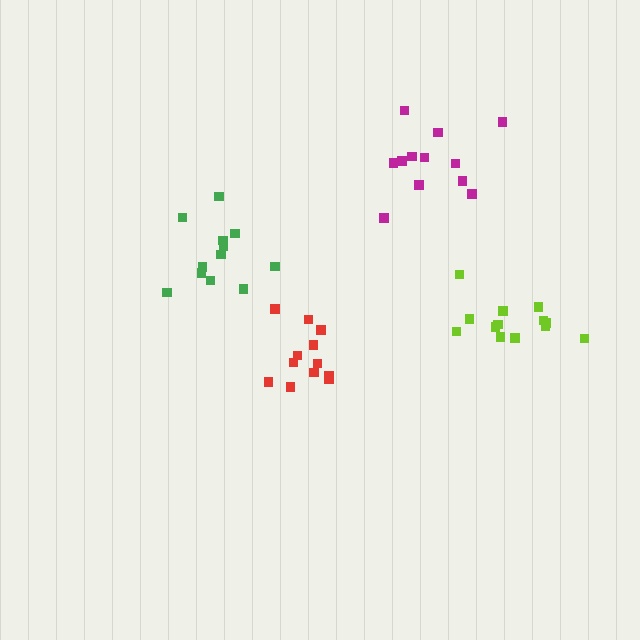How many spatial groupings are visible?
There are 4 spatial groupings.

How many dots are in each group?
Group 1: 12 dots, Group 2: 13 dots, Group 3: 12 dots, Group 4: 12 dots (49 total).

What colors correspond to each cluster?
The clusters are colored: magenta, lime, red, green.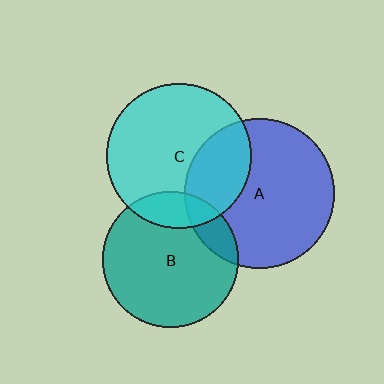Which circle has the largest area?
Circle A (blue).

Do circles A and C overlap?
Yes.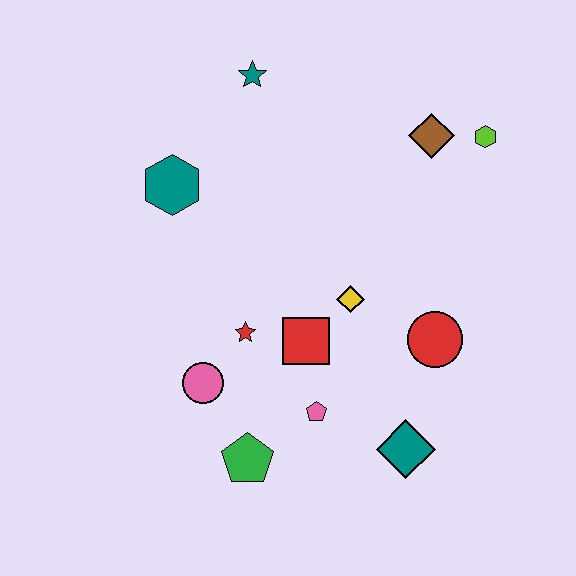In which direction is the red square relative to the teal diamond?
The red square is above the teal diamond.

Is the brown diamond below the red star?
No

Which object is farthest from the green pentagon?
The lime hexagon is farthest from the green pentagon.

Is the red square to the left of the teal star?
No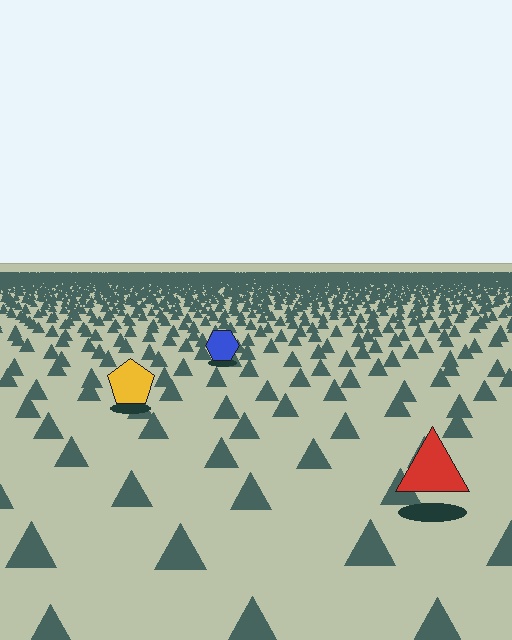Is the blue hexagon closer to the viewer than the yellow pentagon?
No. The yellow pentagon is closer — you can tell from the texture gradient: the ground texture is coarser near it.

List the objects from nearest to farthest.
From nearest to farthest: the red triangle, the yellow pentagon, the blue hexagon.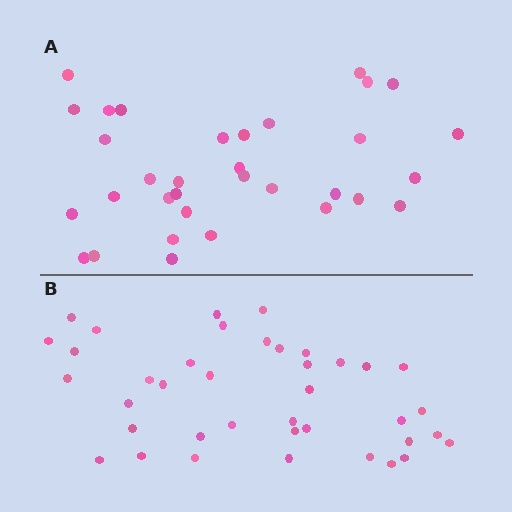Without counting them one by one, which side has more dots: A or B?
Region B (the bottom region) has more dots.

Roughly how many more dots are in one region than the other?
Region B has about 6 more dots than region A.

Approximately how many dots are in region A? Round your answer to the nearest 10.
About 30 dots. (The exact count is 33, which rounds to 30.)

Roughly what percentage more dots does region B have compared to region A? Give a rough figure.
About 20% more.